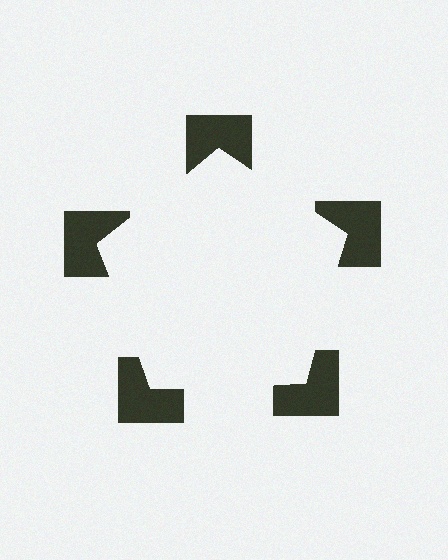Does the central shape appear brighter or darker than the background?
It typically appears slightly brighter than the background, even though no actual brightness change is drawn.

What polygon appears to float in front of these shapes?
An illusory pentagon — its edges are inferred from the aligned wedge cuts in the notched squares, not physically drawn.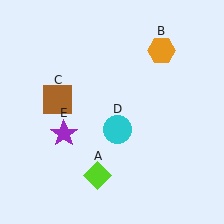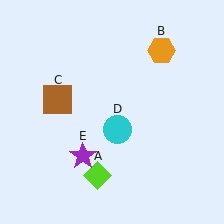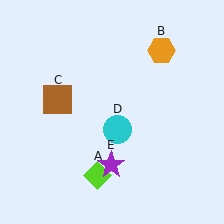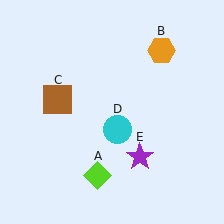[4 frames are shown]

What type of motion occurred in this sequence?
The purple star (object E) rotated counterclockwise around the center of the scene.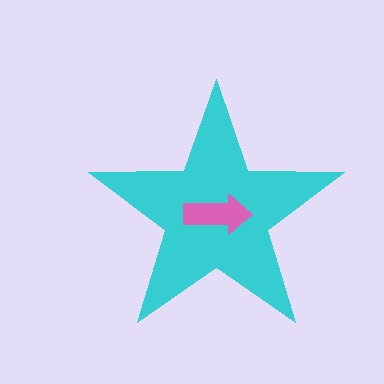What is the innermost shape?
The pink arrow.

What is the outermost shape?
The cyan star.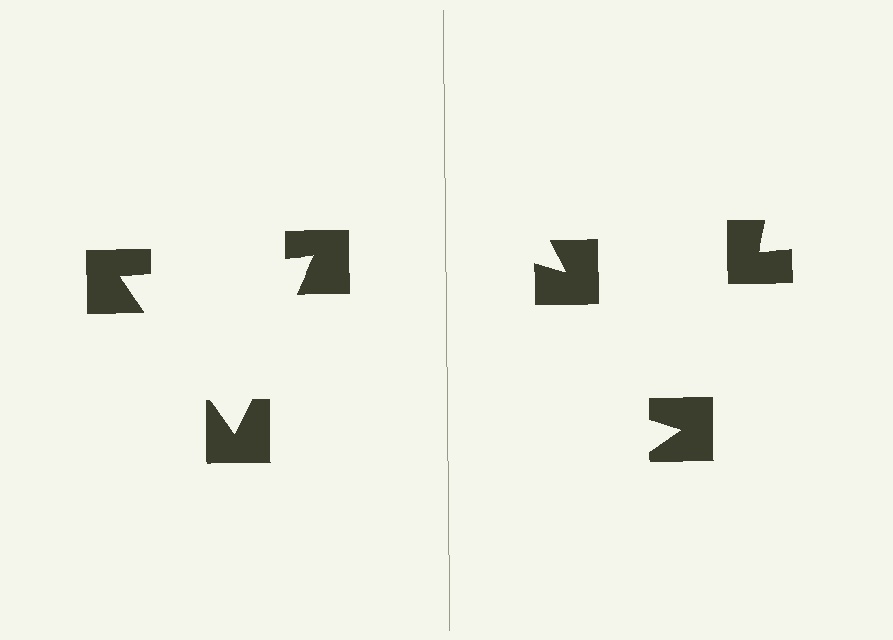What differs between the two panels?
The notched squares are positioned identically on both sides; only the wedge orientations differ. On the left they align to a triangle; on the right they are misaligned.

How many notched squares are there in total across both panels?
6 — 3 on each side.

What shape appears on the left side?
An illusory triangle.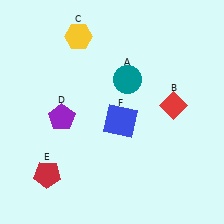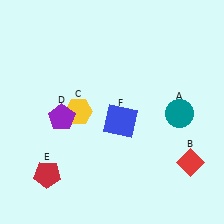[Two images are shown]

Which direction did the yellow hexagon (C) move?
The yellow hexagon (C) moved down.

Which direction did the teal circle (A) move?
The teal circle (A) moved right.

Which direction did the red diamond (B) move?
The red diamond (B) moved down.